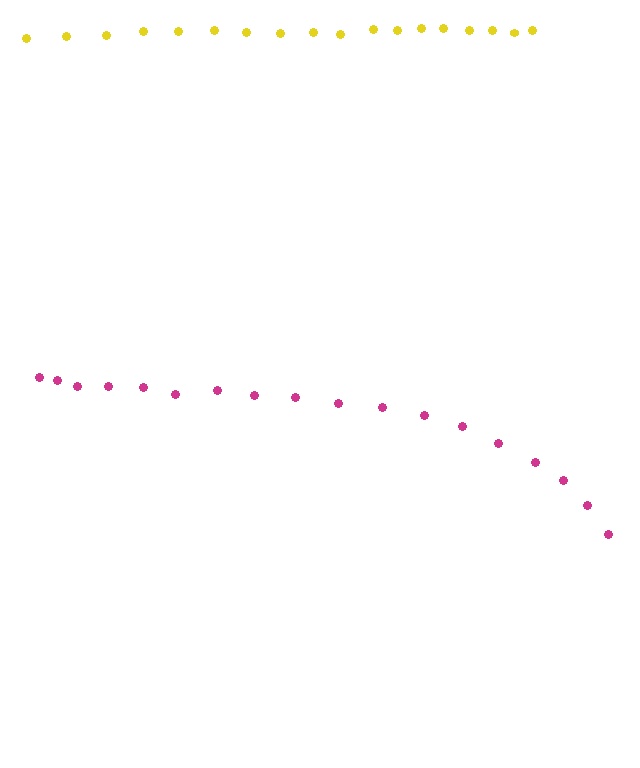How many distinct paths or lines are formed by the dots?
There are 2 distinct paths.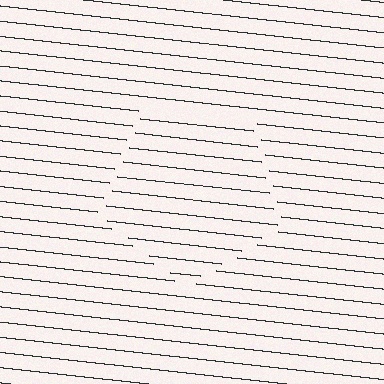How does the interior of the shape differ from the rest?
The interior of the shape contains the same grating, shifted by half a period — the contour is defined by the phase discontinuity where line-ends from the inner and outer gratings abut.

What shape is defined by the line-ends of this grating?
An illusory pentagon. The interior of the shape contains the same grating, shifted by half a period — the contour is defined by the phase discontinuity where line-ends from the inner and outer gratings abut.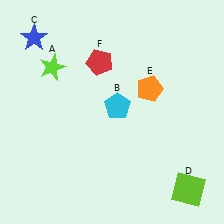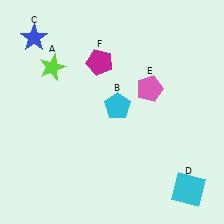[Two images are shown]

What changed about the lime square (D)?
In Image 1, D is lime. In Image 2, it changed to cyan.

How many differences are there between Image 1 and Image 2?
There are 3 differences between the two images.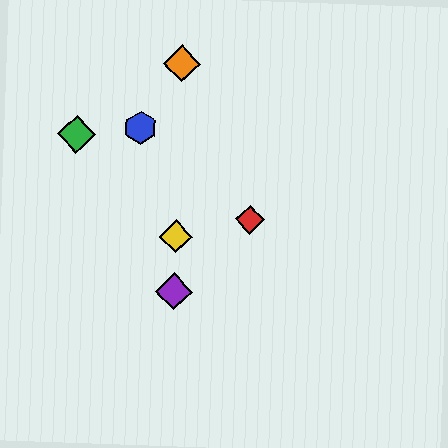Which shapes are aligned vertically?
The yellow diamond, the purple diamond, the orange diamond are aligned vertically.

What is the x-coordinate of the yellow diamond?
The yellow diamond is at x≈176.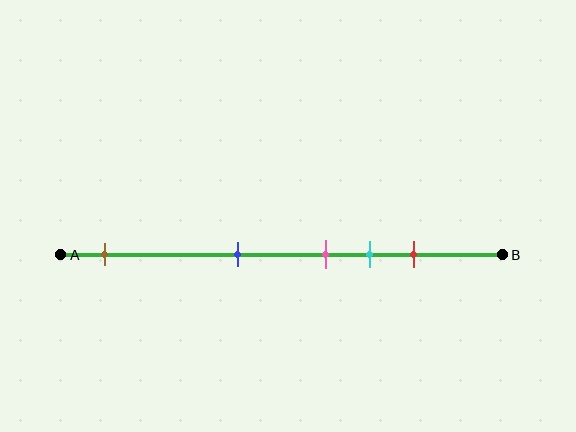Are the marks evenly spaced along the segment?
No, the marks are not evenly spaced.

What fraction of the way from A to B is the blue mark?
The blue mark is approximately 40% (0.4) of the way from A to B.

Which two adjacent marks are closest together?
The pink and cyan marks are the closest adjacent pair.